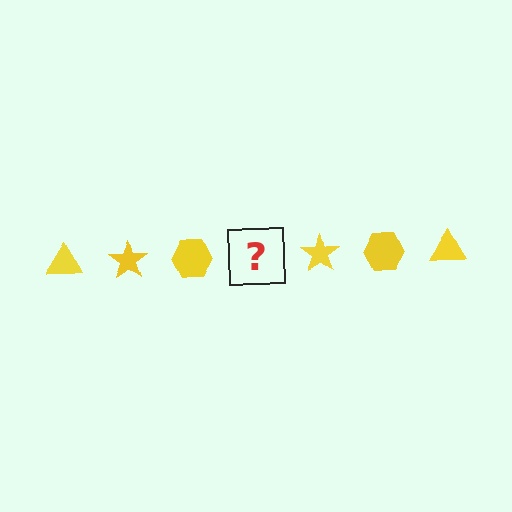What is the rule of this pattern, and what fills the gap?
The rule is that the pattern cycles through triangle, star, hexagon shapes in yellow. The gap should be filled with a yellow triangle.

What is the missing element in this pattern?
The missing element is a yellow triangle.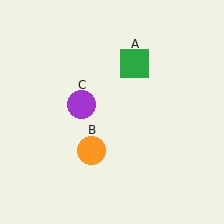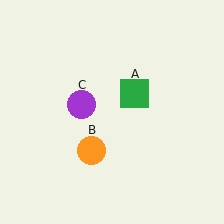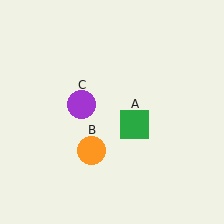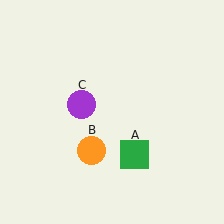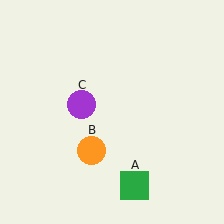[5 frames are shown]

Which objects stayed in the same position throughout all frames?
Orange circle (object B) and purple circle (object C) remained stationary.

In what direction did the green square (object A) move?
The green square (object A) moved down.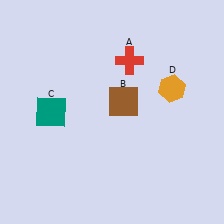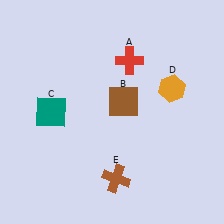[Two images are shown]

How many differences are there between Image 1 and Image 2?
There is 1 difference between the two images.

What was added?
A brown cross (E) was added in Image 2.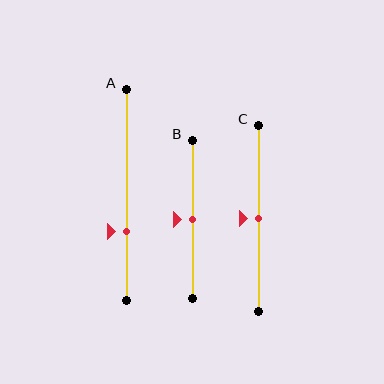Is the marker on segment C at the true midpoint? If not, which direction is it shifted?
Yes, the marker on segment C is at the true midpoint.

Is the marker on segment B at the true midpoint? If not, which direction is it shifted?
Yes, the marker on segment B is at the true midpoint.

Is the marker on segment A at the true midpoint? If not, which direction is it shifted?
No, the marker on segment A is shifted downward by about 17% of the segment length.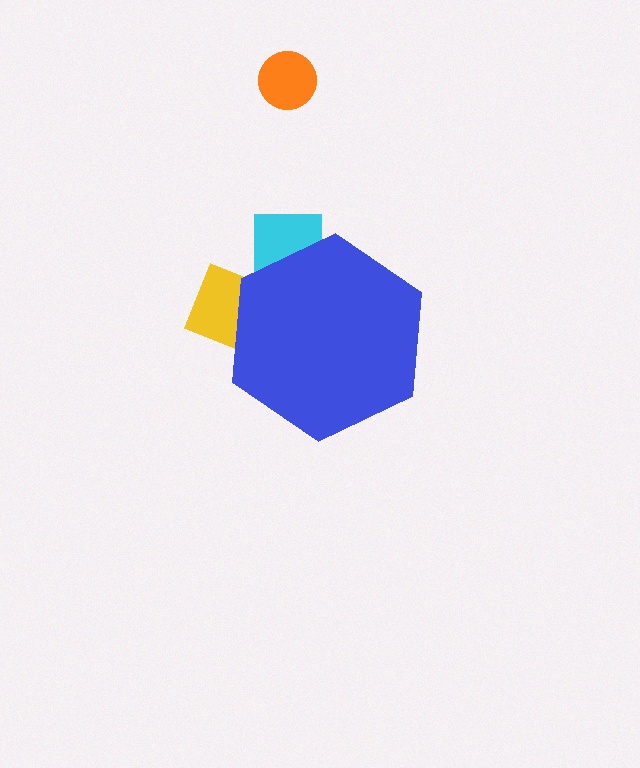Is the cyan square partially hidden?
Yes, the cyan square is partially hidden behind the blue hexagon.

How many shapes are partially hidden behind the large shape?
3 shapes are partially hidden.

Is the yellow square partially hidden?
Yes, the yellow square is partially hidden behind the blue hexagon.